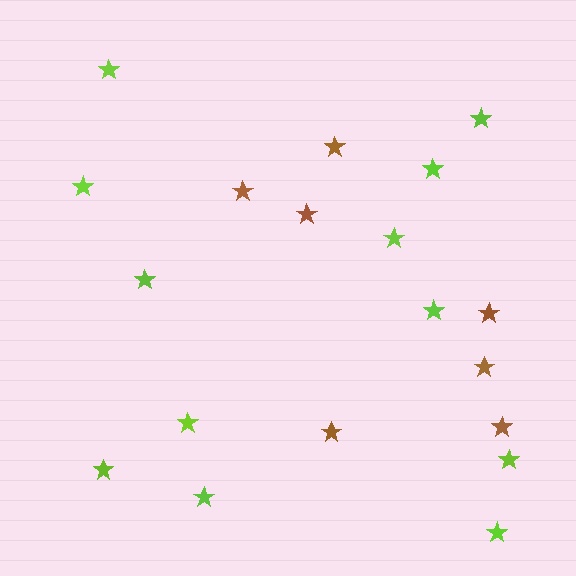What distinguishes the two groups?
There are 2 groups: one group of lime stars (12) and one group of brown stars (7).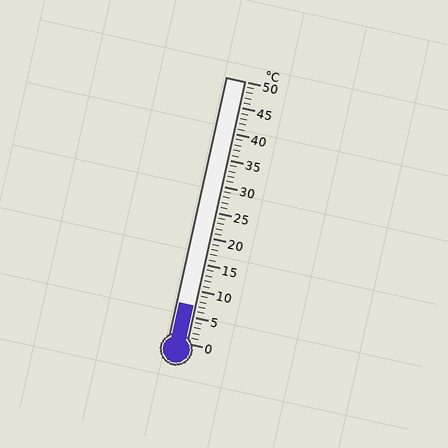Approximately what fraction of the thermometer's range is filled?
The thermometer is filled to approximately 15% of its range.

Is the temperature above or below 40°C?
The temperature is below 40°C.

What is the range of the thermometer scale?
The thermometer scale ranges from 0°C to 50°C.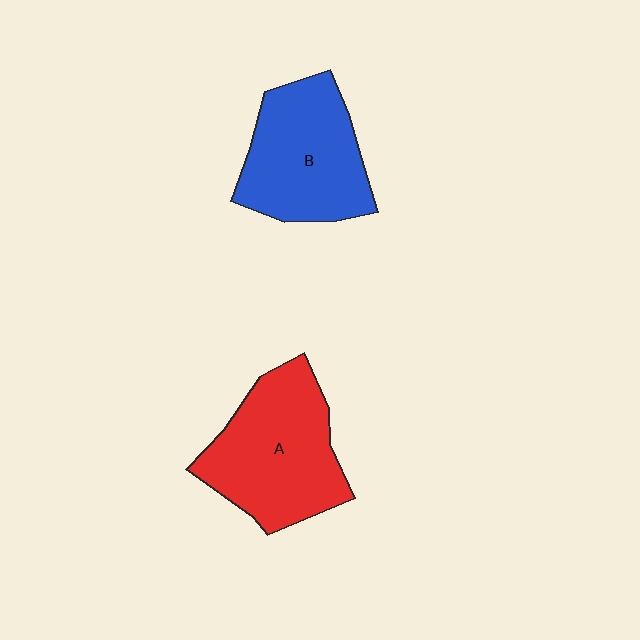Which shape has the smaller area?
Shape B (blue).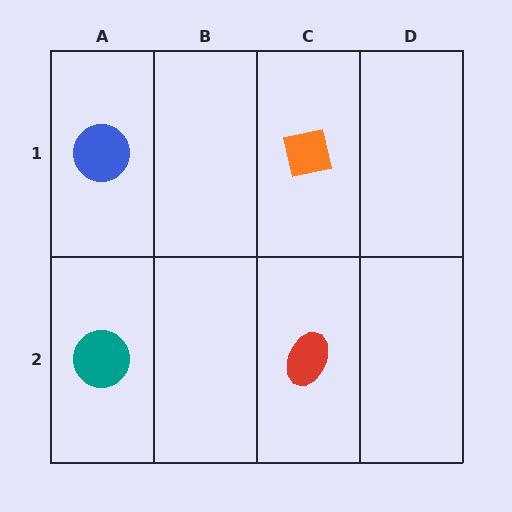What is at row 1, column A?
A blue circle.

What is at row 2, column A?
A teal circle.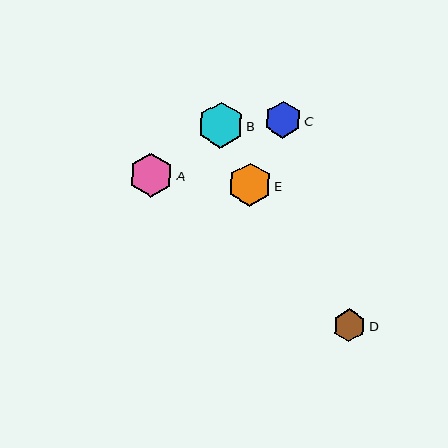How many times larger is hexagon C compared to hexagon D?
Hexagon C is approximately 1.1 times the size of hexagon D.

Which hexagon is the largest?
Hexagon B is the largest with a size of approximately 46 pixels.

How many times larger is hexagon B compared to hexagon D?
Hexagon B is approximately 1.4 times the size of hexagon D.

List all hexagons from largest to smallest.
From largest to smallest: B, A, E, C, D.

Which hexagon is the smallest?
Hexagon D is the smallest with a size of approximately 33 pixels.